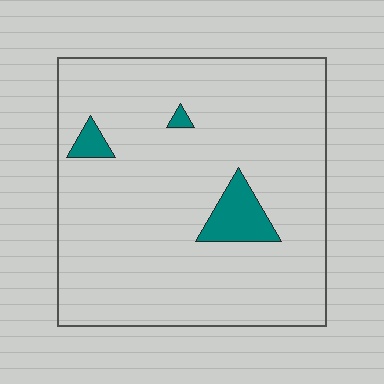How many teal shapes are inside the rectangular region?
3.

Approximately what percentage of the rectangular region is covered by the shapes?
Approximately 5%.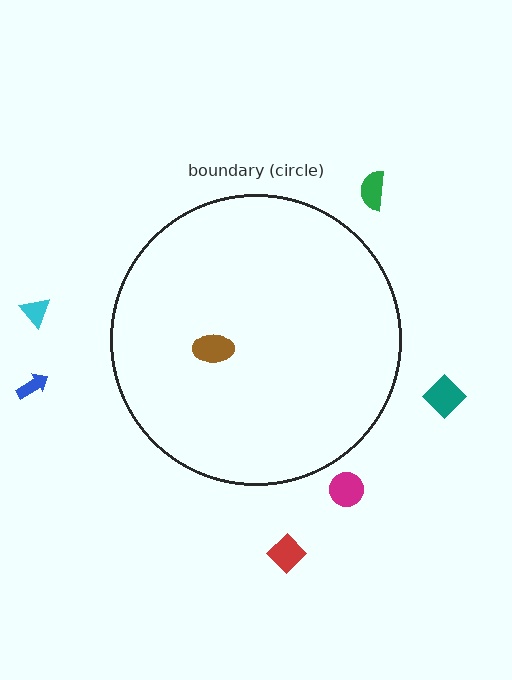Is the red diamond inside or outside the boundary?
Outside.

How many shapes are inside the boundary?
1 inside, 6 outside.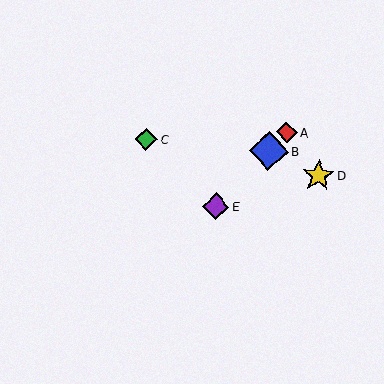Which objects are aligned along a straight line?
Objects A, B, E are aligned along a straight line.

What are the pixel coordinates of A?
Object A is at (287, 132).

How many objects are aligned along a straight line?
3 objects (A, B, E) are aligned along a straight line.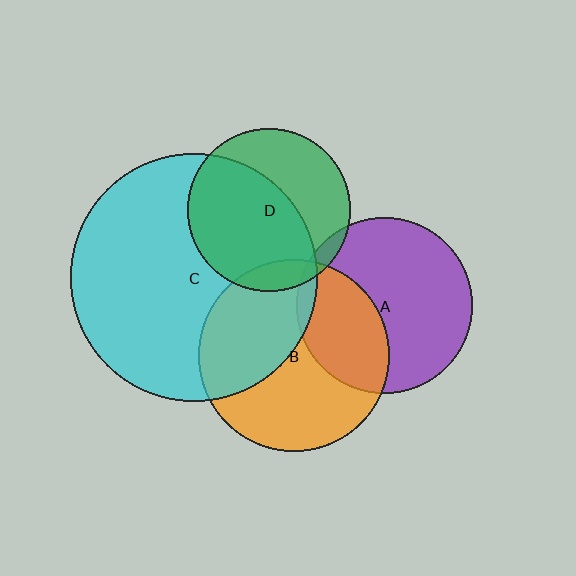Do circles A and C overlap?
Yes.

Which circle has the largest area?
Circle C (cyan).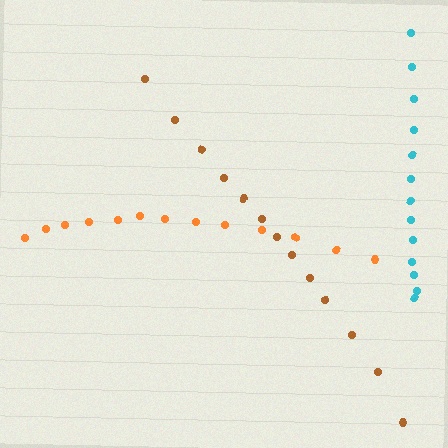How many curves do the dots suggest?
There are 3 distinct paths.